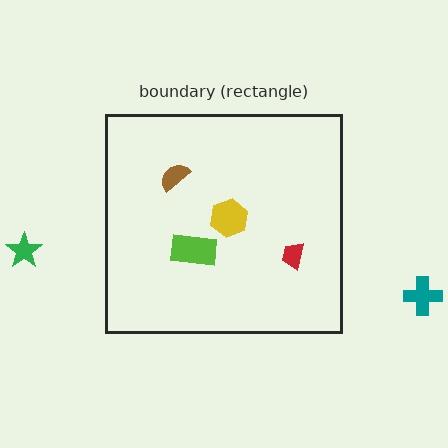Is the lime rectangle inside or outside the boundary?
Inside.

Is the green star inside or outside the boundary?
Outside.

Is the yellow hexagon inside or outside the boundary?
Inside.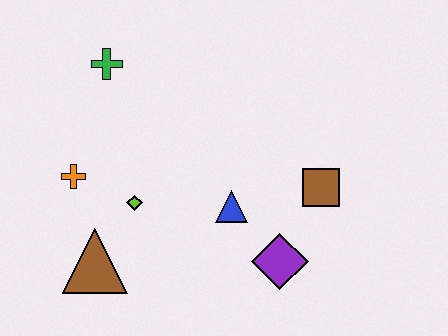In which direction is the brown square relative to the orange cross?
The brown square is to the right of the orange cross.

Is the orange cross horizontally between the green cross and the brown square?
No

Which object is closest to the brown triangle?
The lime diamond is closest to the brown triangle.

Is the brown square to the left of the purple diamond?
No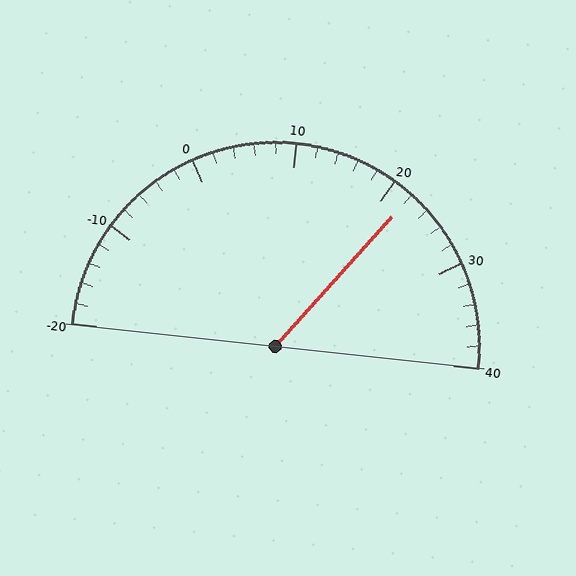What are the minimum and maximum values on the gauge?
The gauge ranges from -20 to 40.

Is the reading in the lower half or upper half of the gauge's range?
The reading is in the upper half of the range (-20 to 40).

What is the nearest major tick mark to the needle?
The nearest major tick mark is 20.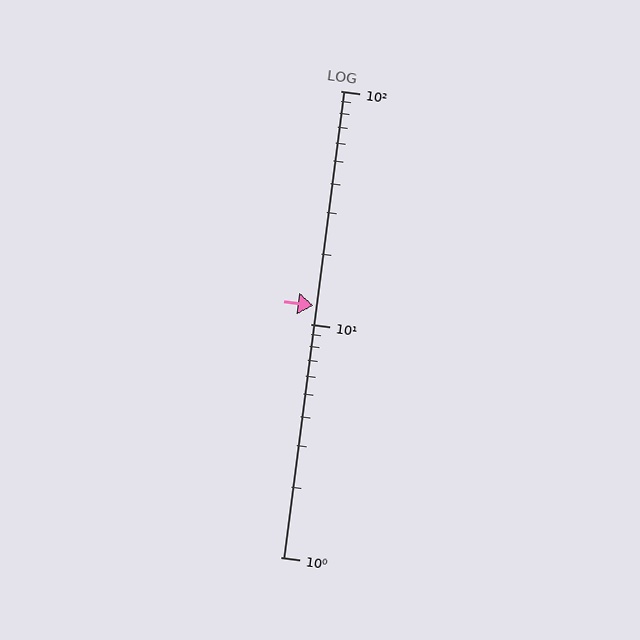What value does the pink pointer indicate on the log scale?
The pointer indicates approximately 12.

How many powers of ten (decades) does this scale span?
The scale spans 2 decades, from 1 to 100.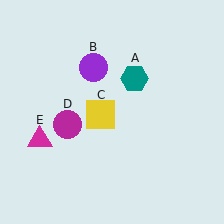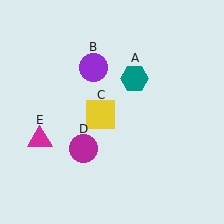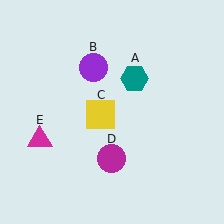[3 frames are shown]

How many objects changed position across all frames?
1 object changed position: magenta circle (object D).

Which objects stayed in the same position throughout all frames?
Teal hexagon (object A) and purple circle (object B) and yellow square (object C) and magenta triangle (object E) remained stationary.